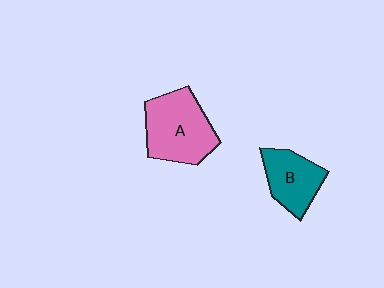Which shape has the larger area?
Shape A (pink).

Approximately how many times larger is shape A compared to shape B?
Approximately 1.5 times.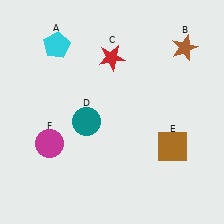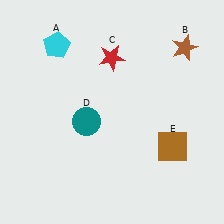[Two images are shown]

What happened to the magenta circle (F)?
The magenta circle (F) was removed in Image 2. It was in the bottom-left area of Image 1.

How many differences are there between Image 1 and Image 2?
There is 1 difference between the two images.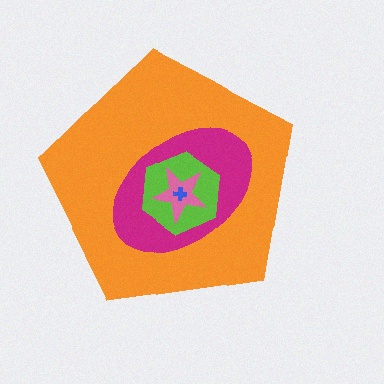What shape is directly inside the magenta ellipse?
The lime hexagon.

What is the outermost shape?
The orange pentagon.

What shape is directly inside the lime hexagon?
The pink star.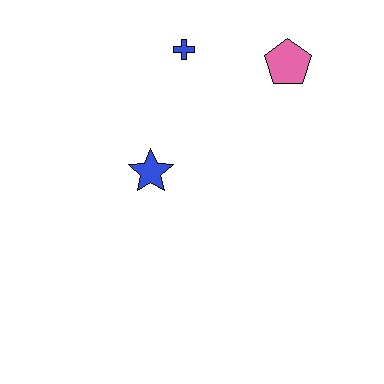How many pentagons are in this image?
There is 1 pentagon.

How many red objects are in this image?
There are no red objects.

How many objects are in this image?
There are 3 objects.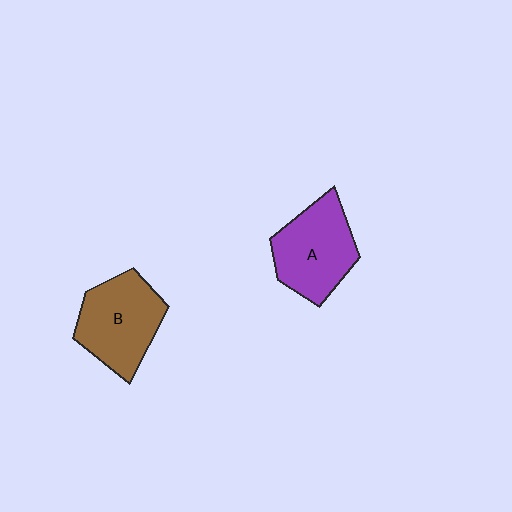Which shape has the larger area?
Shape B (brown).